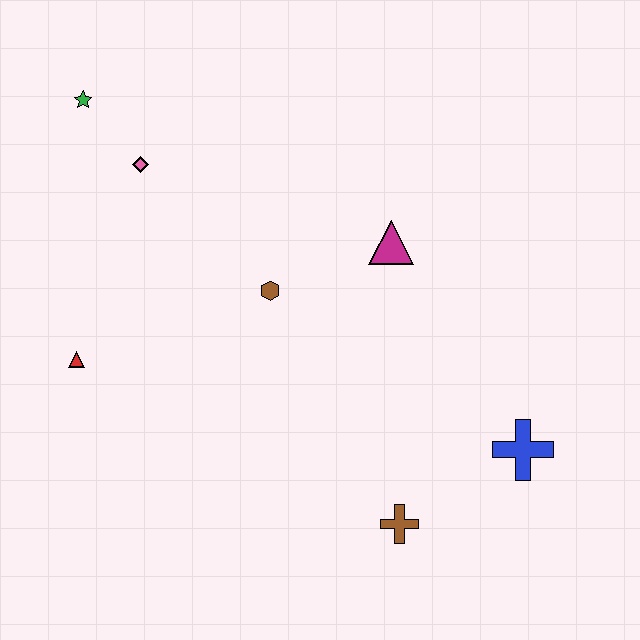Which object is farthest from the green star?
The blue cross is farthest from the green star.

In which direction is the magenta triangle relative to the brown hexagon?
The magenta triangle is to the right of the brown hexagon.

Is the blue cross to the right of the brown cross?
Yes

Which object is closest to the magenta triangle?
The brown hexagon is closest to the magenta triangle.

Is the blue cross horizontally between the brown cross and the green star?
No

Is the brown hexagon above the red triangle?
Yes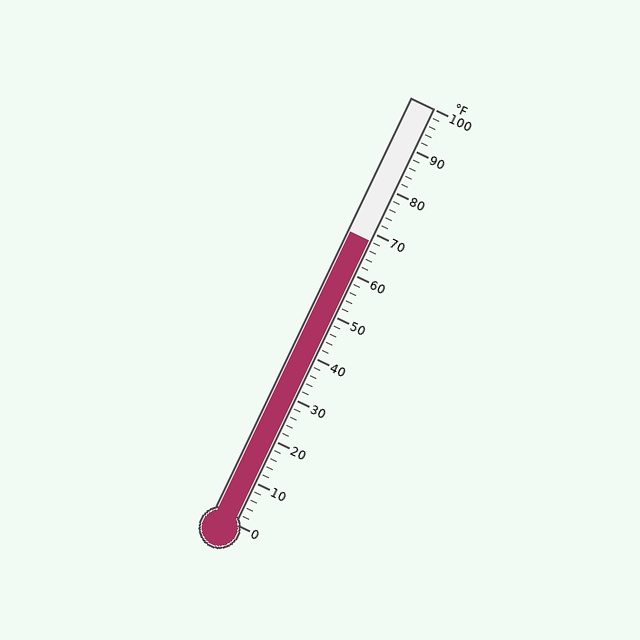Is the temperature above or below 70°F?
The temperature is below 70°F.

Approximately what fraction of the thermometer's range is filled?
The thermometer is filled to approximately 70% of its range.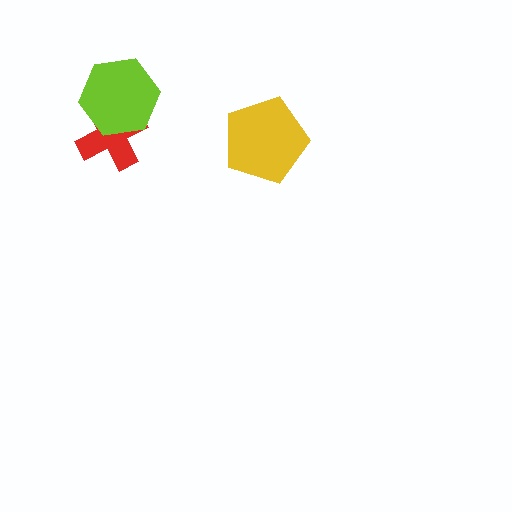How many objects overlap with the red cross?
1 object overlaps with the red cross.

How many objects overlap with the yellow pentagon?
0 objects overlap with the yellow pentagon.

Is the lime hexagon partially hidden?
No, no other shape covers it.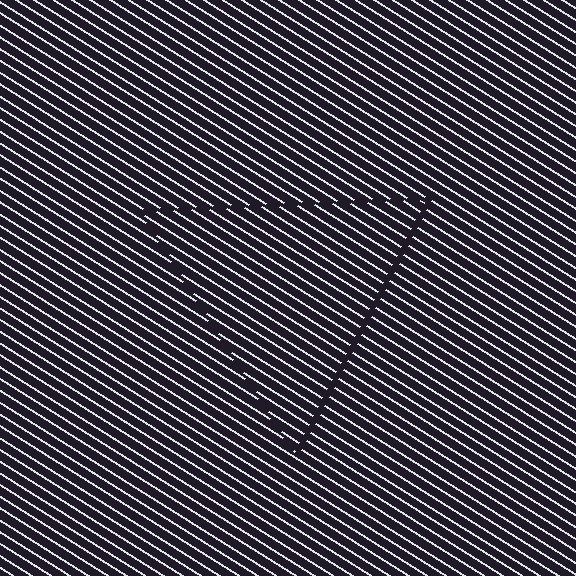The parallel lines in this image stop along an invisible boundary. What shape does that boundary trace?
An illusory triangle. The interior of the shape contains the same grating, shifted by half a period — the contour is defined by the phase discontinuity where line-ends from the inner and outer gratings abut.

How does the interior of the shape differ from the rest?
The interior of the shape contains the same grating, shifted by half a period — the contour is defined by the phase discontinuity where line-ends from the inner and outer gratings abut.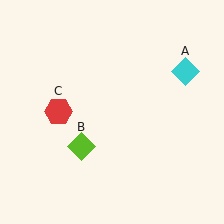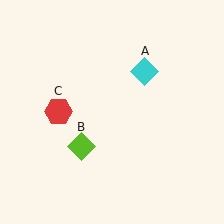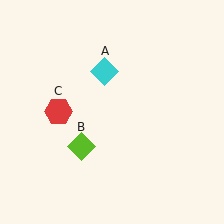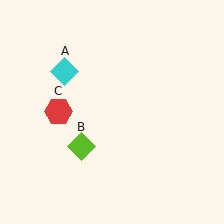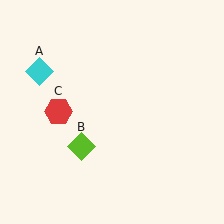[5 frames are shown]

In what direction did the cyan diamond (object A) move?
The cyan diamond (object A) moved left.